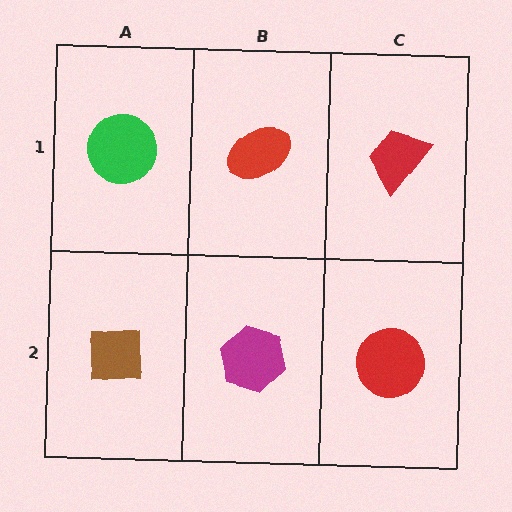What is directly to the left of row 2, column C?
A magenta hexagon.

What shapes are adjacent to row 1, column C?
A red circle (row 2, column C), a red ellipse (row 1, column B).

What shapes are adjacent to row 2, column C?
A red trapezoid (row 1, column C), a magenta hexagon (row 2, column B).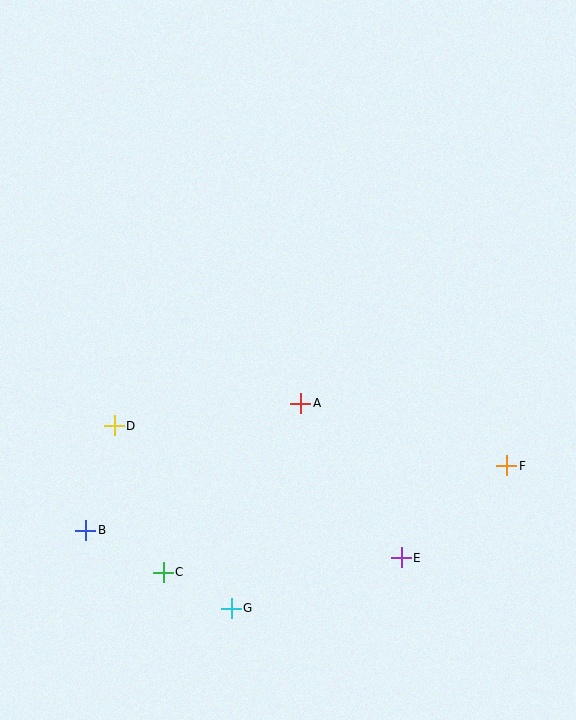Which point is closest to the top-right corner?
Point F is closest to the top-right corner.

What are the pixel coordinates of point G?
Point G is at (231, 608).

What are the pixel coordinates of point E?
Point E is at (401, 558).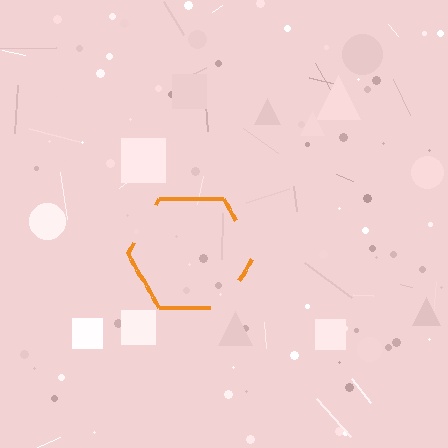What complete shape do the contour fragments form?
The contour fragments form a hexagon.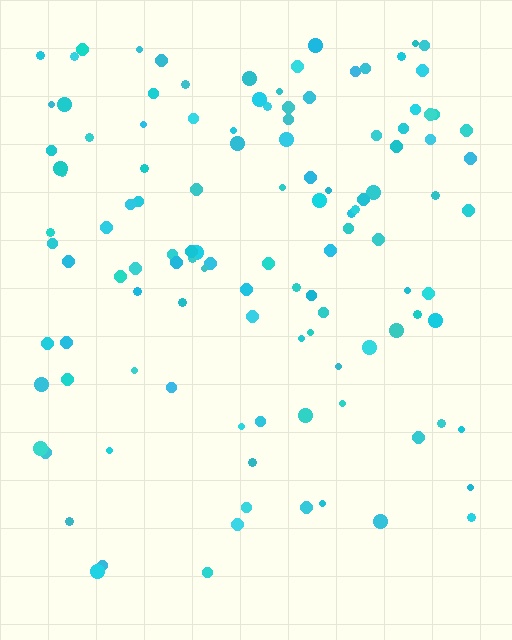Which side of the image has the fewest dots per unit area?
The bottom.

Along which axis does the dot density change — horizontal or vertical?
Vertical.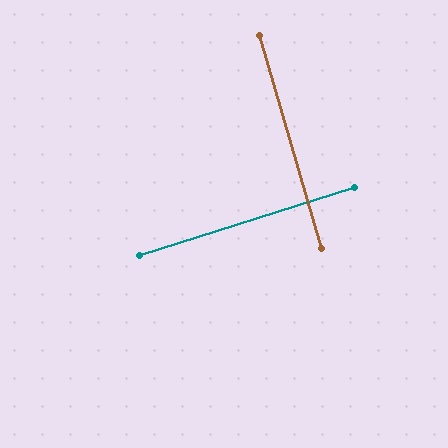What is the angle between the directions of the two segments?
Approximately 89 degrees.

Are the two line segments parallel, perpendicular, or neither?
Perpendicular — they meet at approximately 89°.